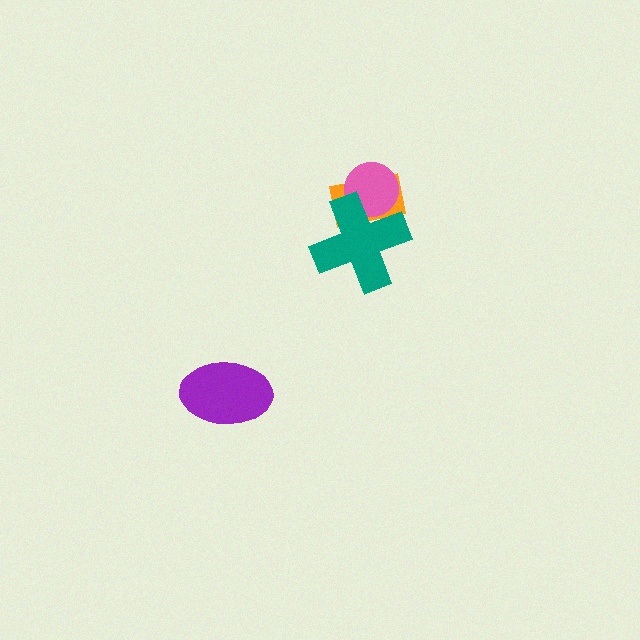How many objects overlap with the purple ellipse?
0 objects overlap with the purple ellipse.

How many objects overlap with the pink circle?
2 objects overlap with the pink circle.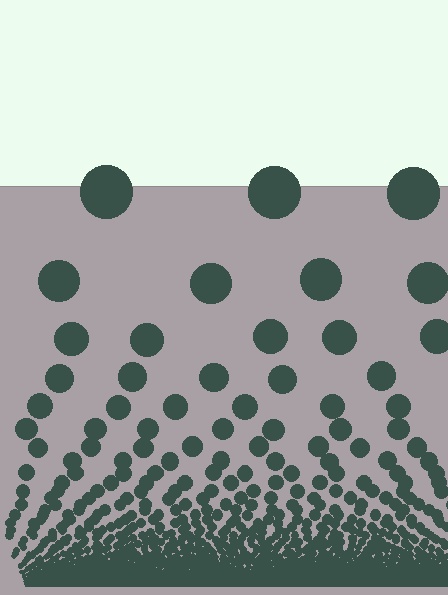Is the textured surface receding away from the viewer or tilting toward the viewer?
The surface appears to tilt toward the viewer. Texture elements get larger and sparser toward the top.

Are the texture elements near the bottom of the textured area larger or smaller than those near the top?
Smaller. The gradient is inverted — elements near the bottom are smaller and denser.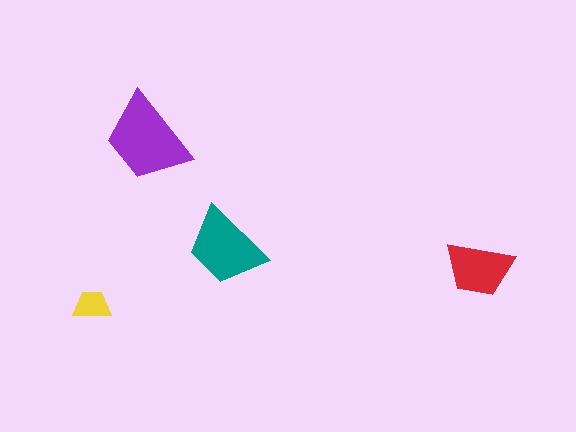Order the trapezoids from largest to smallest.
the purple one, the teal one, the red one, the yellow one.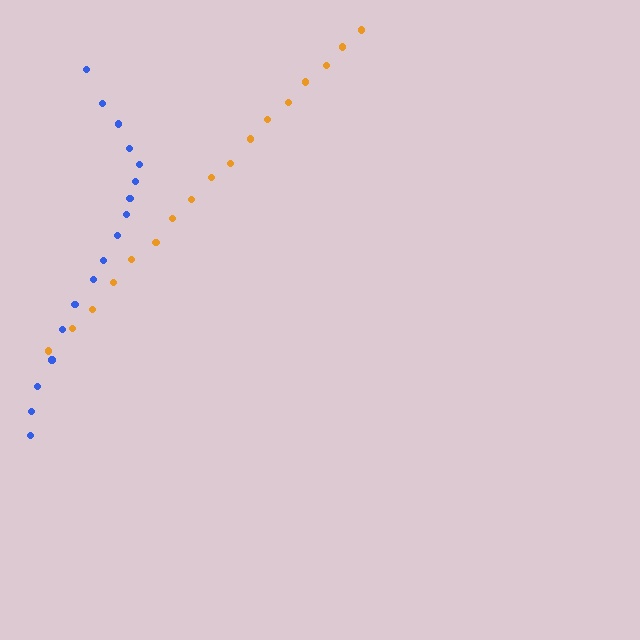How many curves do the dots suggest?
There are 2 distinct paths.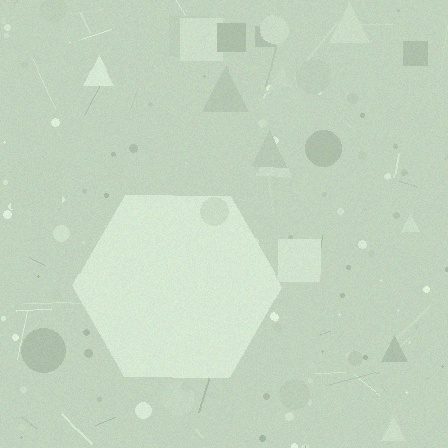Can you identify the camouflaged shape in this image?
The camouflaged shape is a hexagon.